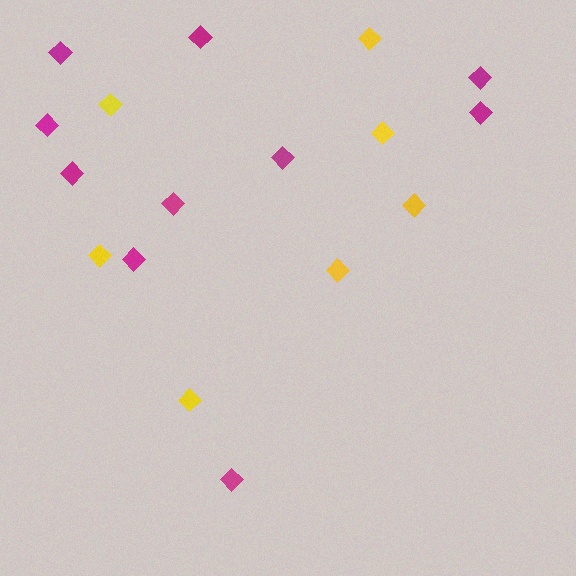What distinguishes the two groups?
There are 2 groups: one group of yellow diamonds (7) and one group of magenta diamonds (10).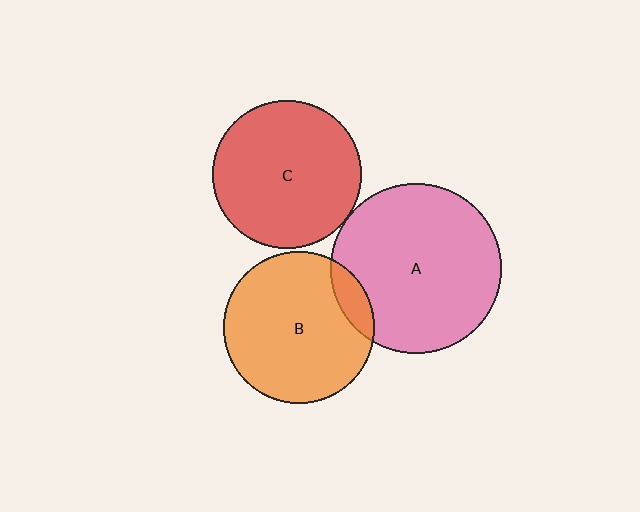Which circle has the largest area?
Circle A (pink).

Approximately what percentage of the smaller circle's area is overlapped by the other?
Approximately 10%.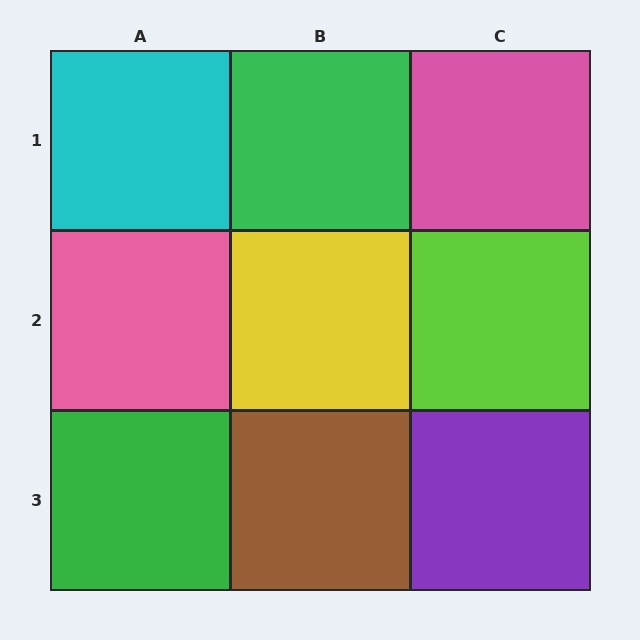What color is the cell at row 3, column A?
Green.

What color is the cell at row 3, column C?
Purple.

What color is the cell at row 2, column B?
Yellow.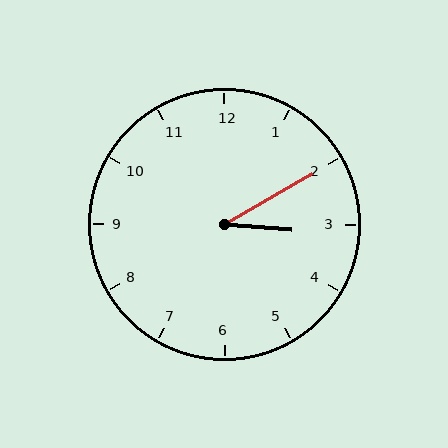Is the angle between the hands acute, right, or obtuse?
It is acute.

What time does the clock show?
3:10.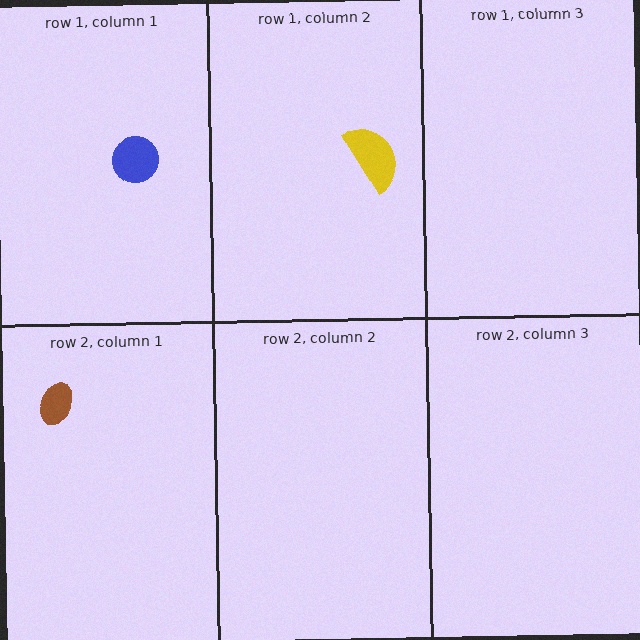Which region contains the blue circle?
The row 1, column 1 region.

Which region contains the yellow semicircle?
The row 1, column 2 region.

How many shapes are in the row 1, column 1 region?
1.